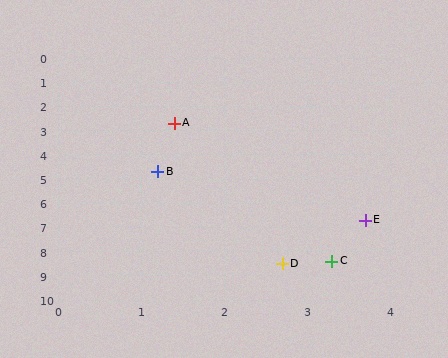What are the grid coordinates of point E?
Point E is at approximately (3.7, 6.7).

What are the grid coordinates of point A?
Point A is at approximately (1.4, 2.7).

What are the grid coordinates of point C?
Point C is at approximately (3.3, 8.4).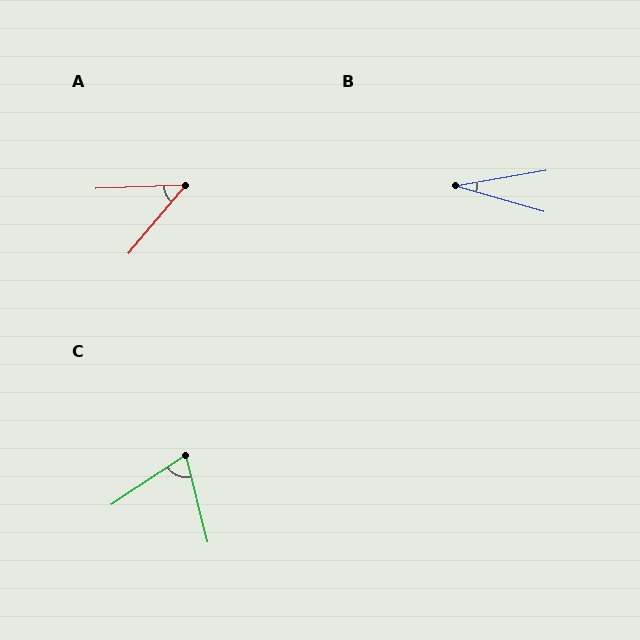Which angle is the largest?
C, at approximately 70 degrees.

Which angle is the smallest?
B, at approximately 26 degrees.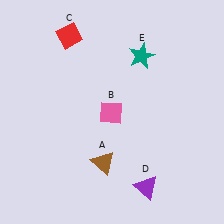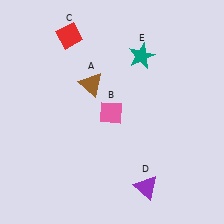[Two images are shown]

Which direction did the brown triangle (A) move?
The brown triangle (A) moved up.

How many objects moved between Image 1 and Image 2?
1 object moved between the two images.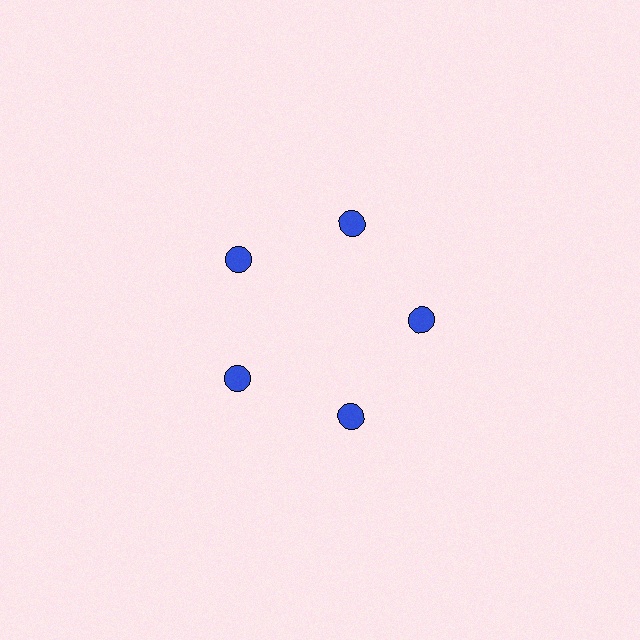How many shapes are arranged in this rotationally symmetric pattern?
There are 5 shapes, arranged in 5 groups of 1.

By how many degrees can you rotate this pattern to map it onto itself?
The pattern maps onto itself every 72 degrees of rotation.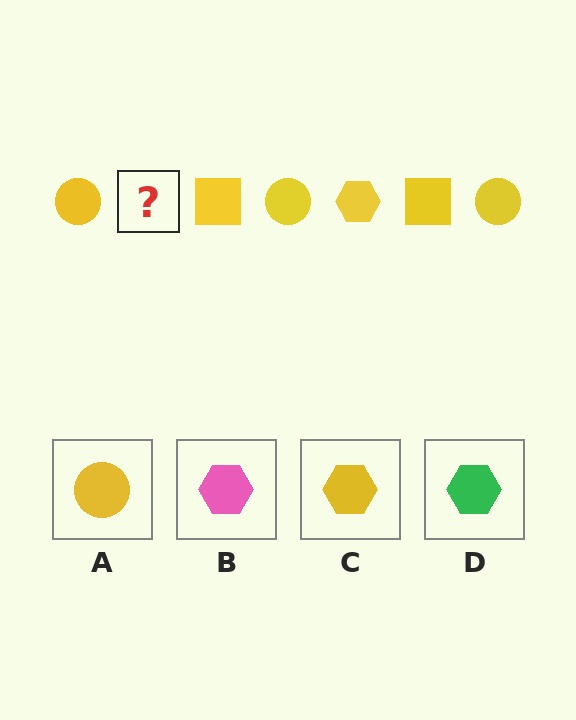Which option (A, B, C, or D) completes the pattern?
C.